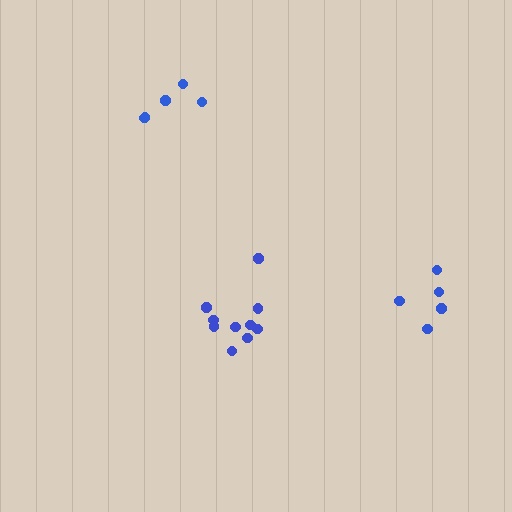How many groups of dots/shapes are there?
There are 3 groups.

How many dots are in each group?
Group 1: 10 dots, Group 2: 5 dots, Group 3: 5 dots (20 total).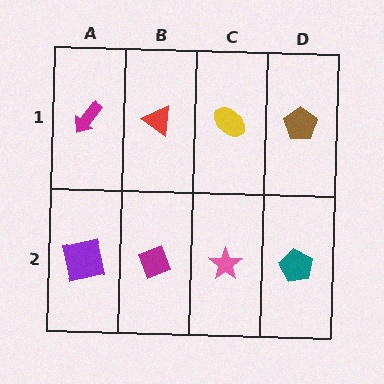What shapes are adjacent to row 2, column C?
A yellow ellipse (row 1, column C), a magenta diamond (row 2, column B), a teal pentagon (row 2, column D).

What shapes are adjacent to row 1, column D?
A teal pentagon (row 2, column D), a yellow ellipse (row 1, column C).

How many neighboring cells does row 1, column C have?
3.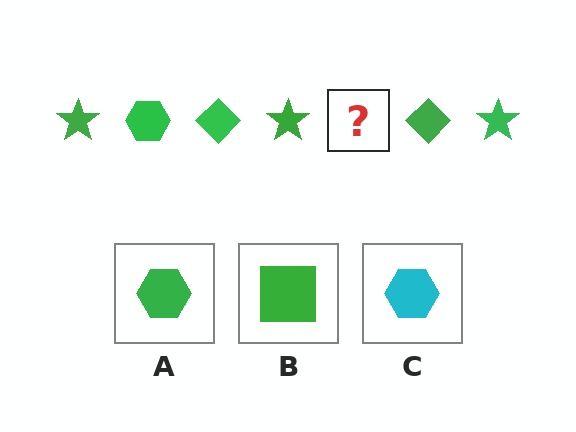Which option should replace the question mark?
Option A.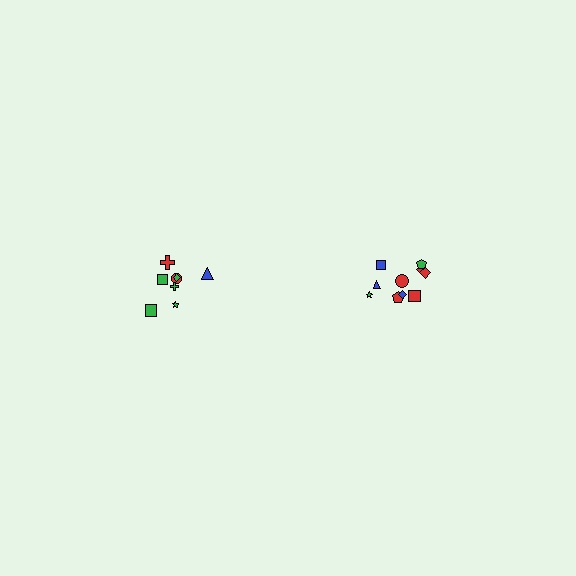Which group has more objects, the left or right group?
The right group.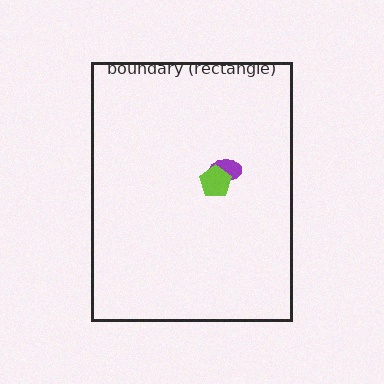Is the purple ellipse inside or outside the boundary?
Inside.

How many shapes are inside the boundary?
2 inside, 0 outside.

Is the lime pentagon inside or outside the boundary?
Inside.